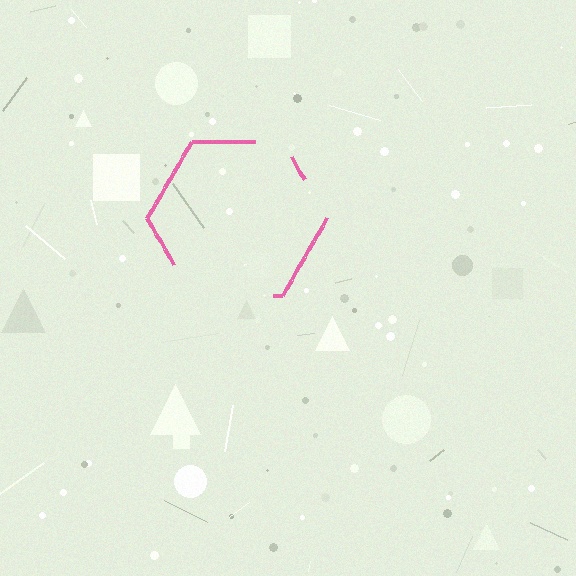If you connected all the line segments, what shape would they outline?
They would outline a hexagon.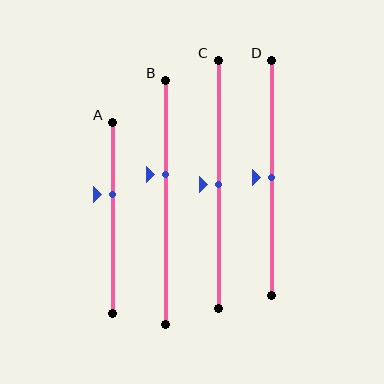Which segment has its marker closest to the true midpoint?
Segment C has its marker closest to the true midpoint.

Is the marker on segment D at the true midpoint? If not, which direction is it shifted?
Yes, the marker on segment D is at the true midpoint.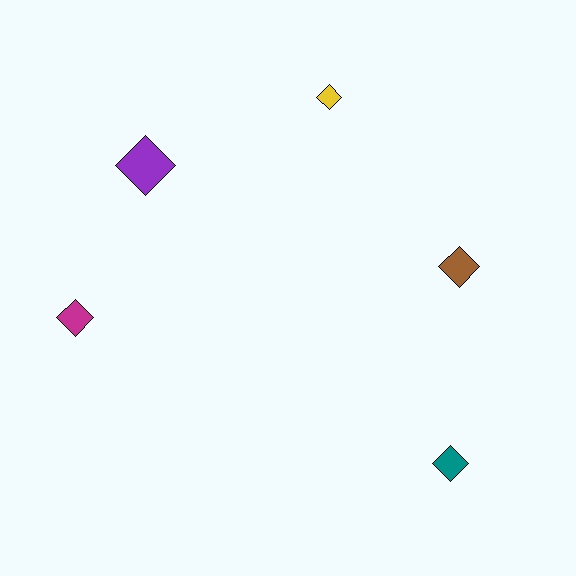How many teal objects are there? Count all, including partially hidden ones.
There is 1 teal object.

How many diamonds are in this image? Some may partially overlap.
There are 5 diamonds.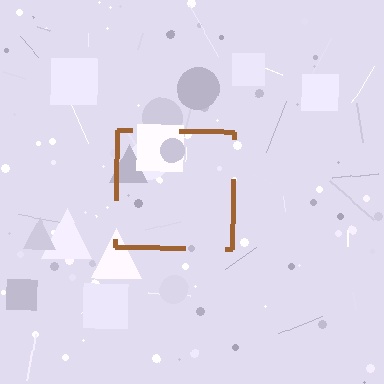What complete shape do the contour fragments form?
The contour fragments form a square.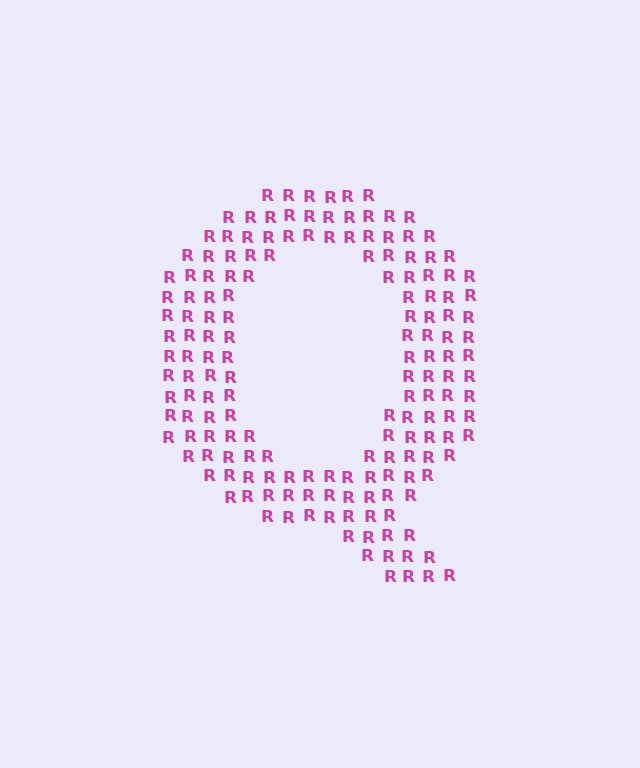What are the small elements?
The small elements are letter R's.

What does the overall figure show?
The overall figure shows the letter Q.